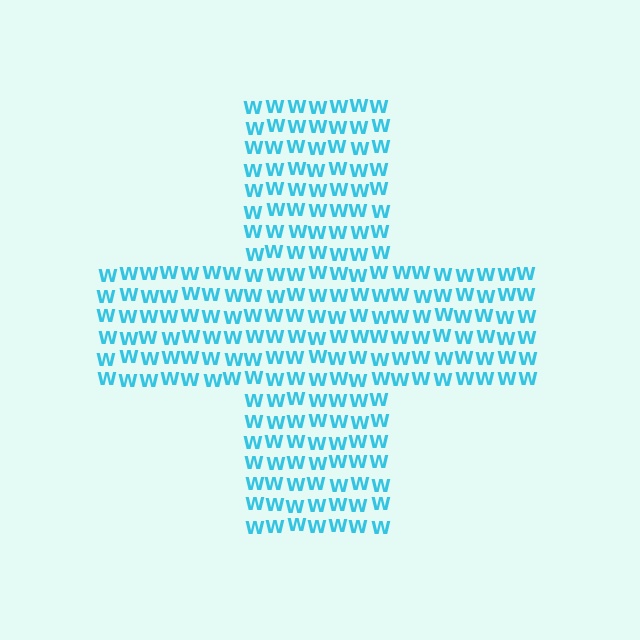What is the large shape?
The large shape is a cross.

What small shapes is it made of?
It is made of small letter W's.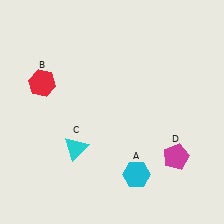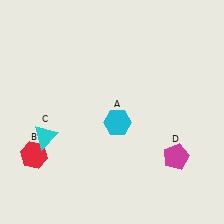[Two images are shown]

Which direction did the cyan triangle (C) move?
The cyan triangle (C) moved left.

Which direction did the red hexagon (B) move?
The red hexagon (B) moved down.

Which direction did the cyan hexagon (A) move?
The cyan hexagon (A) moved up.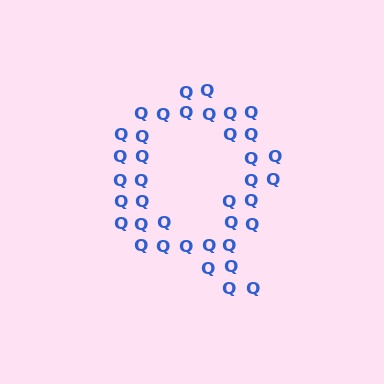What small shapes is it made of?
It is made of small letter Q's.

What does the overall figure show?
The overall figure shows the letter Q.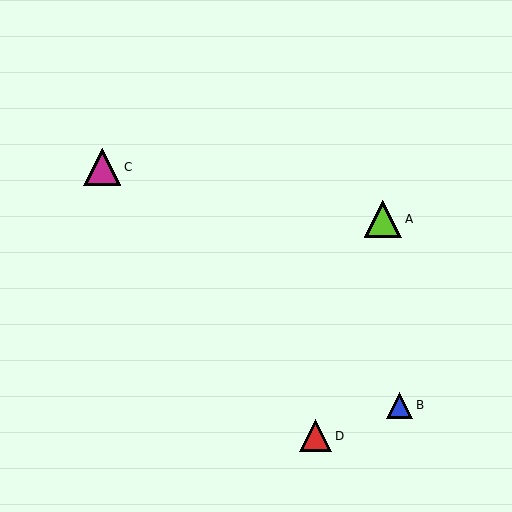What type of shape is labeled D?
Shape D is a red triangle.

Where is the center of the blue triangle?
The center of the blue triangle is at (400, 406).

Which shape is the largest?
The lime triangle (labeled A) is the largest.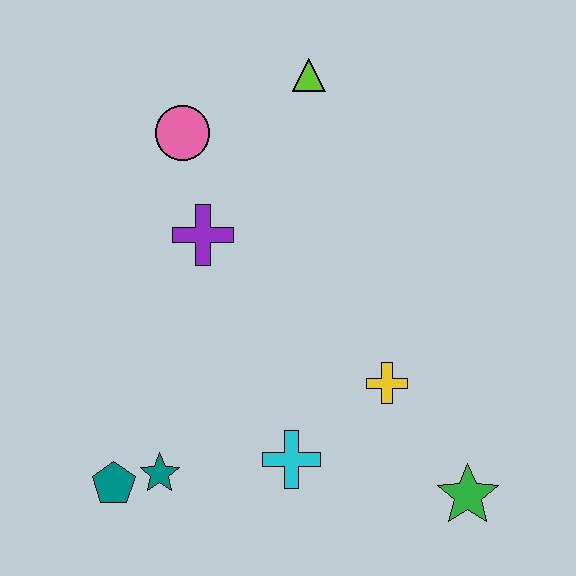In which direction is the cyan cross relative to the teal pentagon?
The cyan cross is to the right of the teal pentagon.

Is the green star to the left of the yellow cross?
No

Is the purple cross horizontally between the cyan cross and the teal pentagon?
Yes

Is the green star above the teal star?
No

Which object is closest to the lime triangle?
The pink circle is closest to the lime triangle.